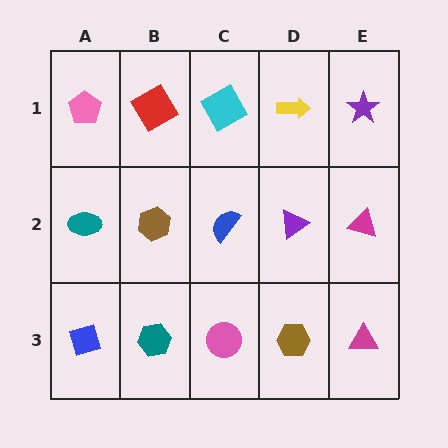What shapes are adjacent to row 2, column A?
A pink pentagon (row 1, column A), a blue diamond (row 3, column A), a brown hexagon (row 2, column B).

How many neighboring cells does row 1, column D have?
3.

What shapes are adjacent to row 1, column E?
A magenta triangle (row 2, column E), a yellow arrow (row 1, column D).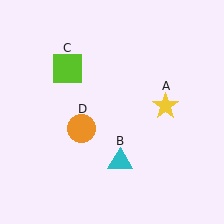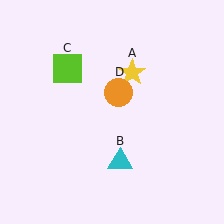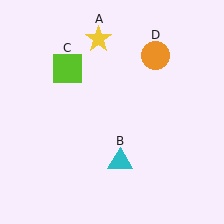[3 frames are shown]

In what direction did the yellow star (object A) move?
The yellow star (object A) moved up and to the left.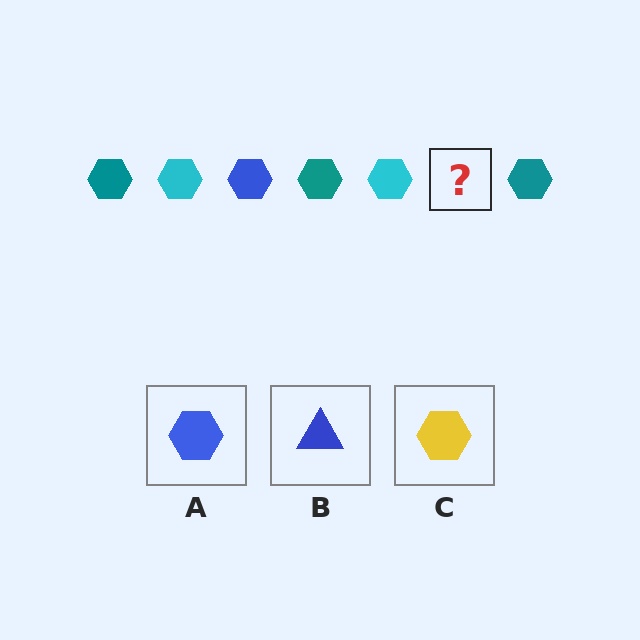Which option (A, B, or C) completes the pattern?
A.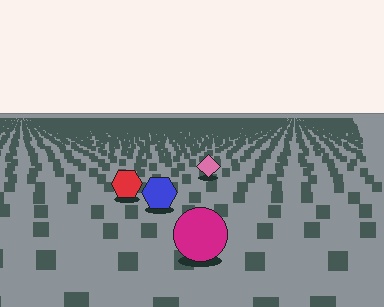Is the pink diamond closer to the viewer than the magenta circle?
No. The magenta circle is closer — you can tell from the texture gradient: the ground texture is coarser near it.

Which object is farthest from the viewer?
The pink diamond is farthest from the viewer. It appears smaller and the ground texture around it is denser.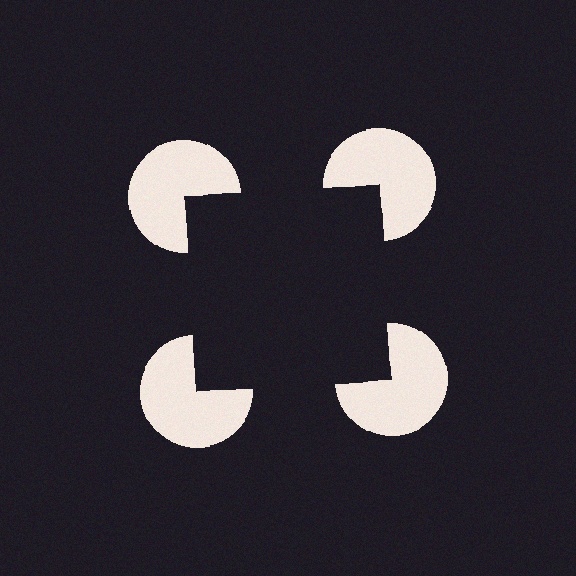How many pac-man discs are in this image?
There are 4 — one at each vertex of the illusory square.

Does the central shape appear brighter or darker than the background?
It typically appears slightly darker than the background, even though no actual brightness change is drawn.